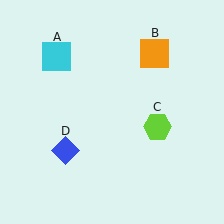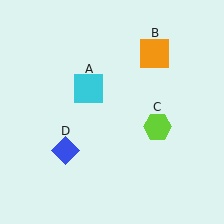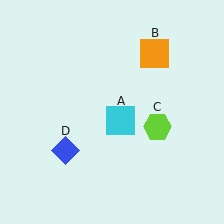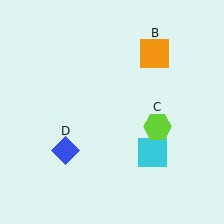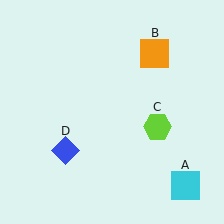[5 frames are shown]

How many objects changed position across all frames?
1 object changed position: cyan square (object A).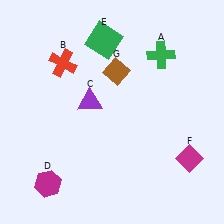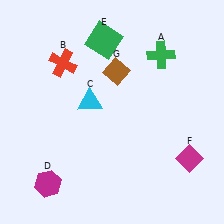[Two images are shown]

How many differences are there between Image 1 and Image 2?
There is 1 difference between the two images.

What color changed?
The triangle (C) changed from purple in Image 1 to cyan in Image 2.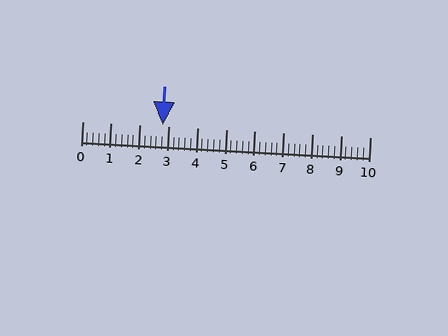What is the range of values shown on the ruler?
The ruler shows values from 0 to 10.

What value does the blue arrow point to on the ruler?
The blue arrow points to approximately 2.8.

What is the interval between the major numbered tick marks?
The major tick marks are spaced 1 units apart.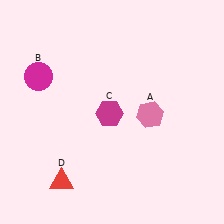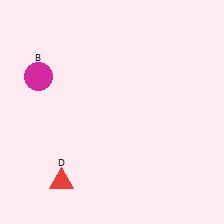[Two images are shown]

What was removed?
The pink hexagon (A), the magenta hexagon (C) were removed in Image 2.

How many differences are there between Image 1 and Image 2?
There are 2 differences between the two images.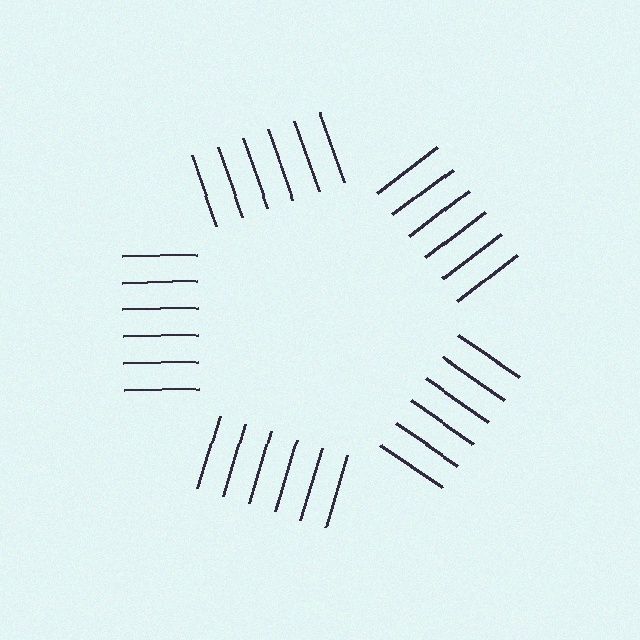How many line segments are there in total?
30 — 6 along each of the 5 edges.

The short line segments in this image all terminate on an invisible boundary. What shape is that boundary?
An illusory pentagon — the line segments terminate on its edges but no continuous stroke is drawn.